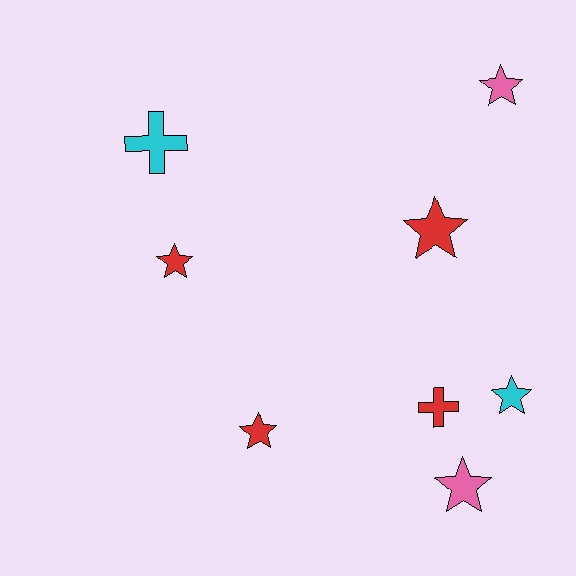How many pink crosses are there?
There are no pink crosses.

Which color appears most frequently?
Red, with 4 objects.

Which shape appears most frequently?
Star, with 6 objects.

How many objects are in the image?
There are 8 objects.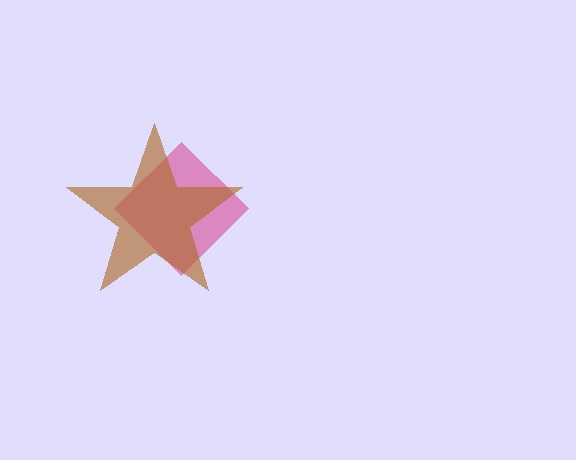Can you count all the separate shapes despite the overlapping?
Yes, there are 2 separate shapes.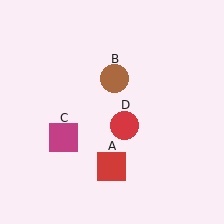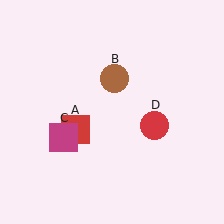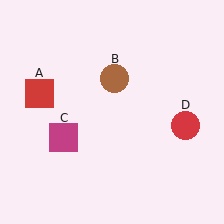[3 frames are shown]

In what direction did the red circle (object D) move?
The red circle (object D) moved right.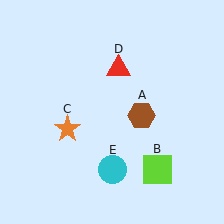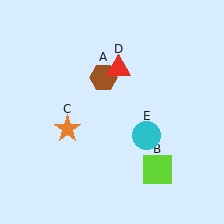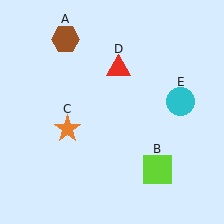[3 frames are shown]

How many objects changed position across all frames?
2 objects changed position: brown hexagon (object A), cyan circle (object E).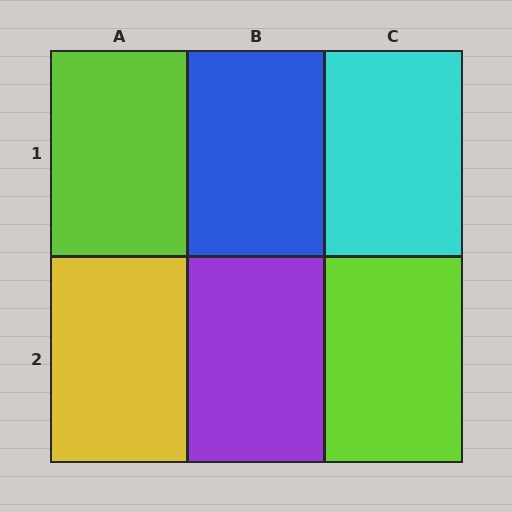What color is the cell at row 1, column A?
Lime.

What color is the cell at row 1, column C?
Cyan.